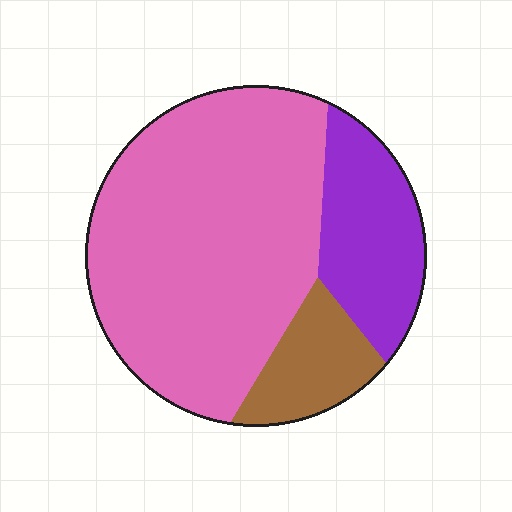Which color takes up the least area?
Brown, at roughly 15%.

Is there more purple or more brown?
Purple.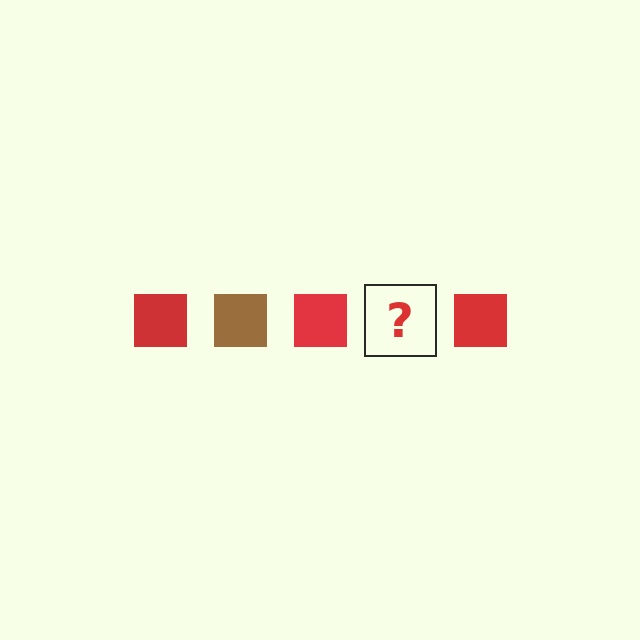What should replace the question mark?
The question mark should be replaced with a brown square.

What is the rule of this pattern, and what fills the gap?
The rule is that the pattern cycles through red, brown squares. The gap should be filled with a brown square.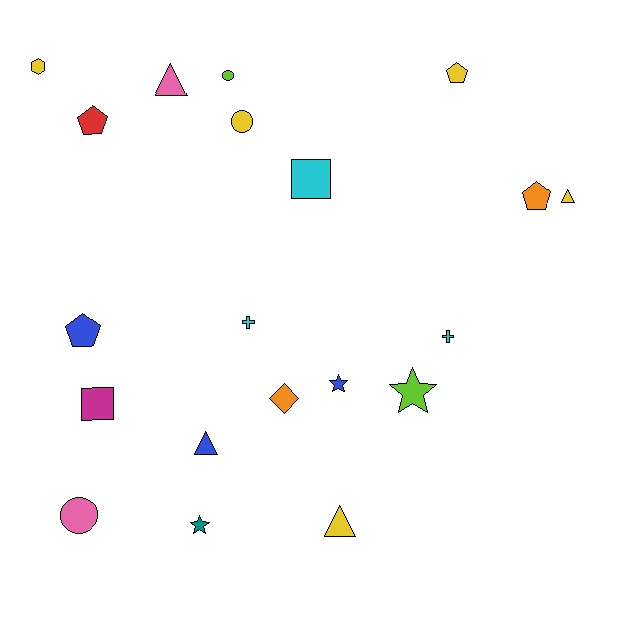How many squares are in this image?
There are 2 squares.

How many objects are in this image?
There are 20 objects.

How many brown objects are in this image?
There are no brown objects.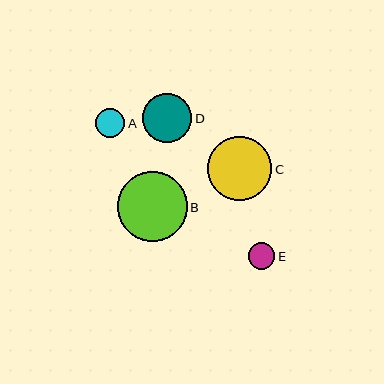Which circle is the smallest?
Circle E is the smallest with a size of approximately 27 pixels.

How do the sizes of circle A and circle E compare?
Circle A and circle E are approximately the same size.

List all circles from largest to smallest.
From largest to smallest: B, C, D, A, E.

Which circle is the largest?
Circle B is the largest with a size of approximately 70 pixels.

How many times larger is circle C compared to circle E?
Circle C is approximately 2.4 times the size of circle E.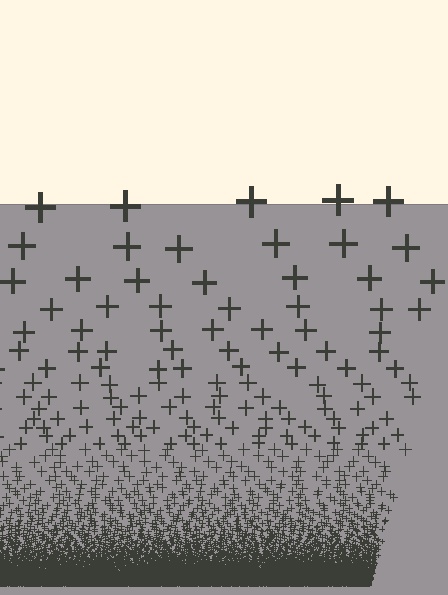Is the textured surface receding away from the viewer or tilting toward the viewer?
The surface appears to tilt toward the viewer. Texture elements get larger and sparser toward the top.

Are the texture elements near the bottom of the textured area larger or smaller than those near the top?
Smaller. The gradient is inverted — elements near the bottom are smaller and denser.